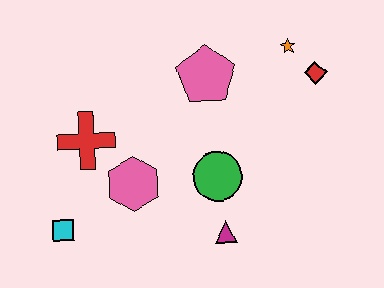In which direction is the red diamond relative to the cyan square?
The red diamond is to the right of the cyan square.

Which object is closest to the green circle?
The magenta triangle is closest to the green circle.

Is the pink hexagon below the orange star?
Yes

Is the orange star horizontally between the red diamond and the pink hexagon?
Yes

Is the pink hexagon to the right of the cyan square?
Yes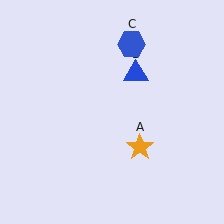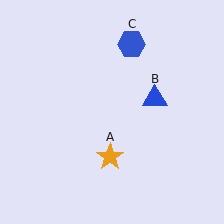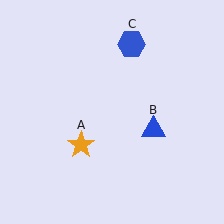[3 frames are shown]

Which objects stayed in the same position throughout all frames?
Blue hexagon (object C) remained stationary.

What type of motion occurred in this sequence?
The orange star (object A), blue triangle (object B) rotated clockwise around the center of the scene.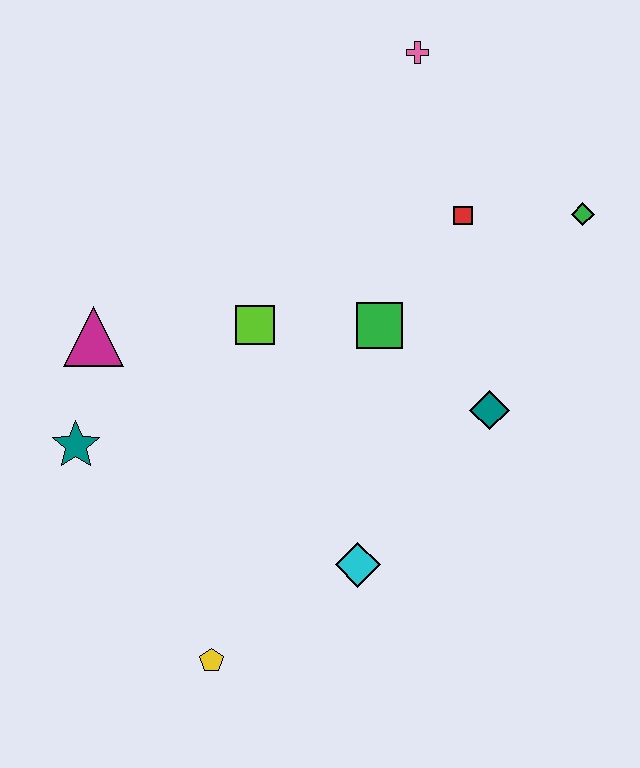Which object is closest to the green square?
The lime square is closest to the green square.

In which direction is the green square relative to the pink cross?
The green square is below the pink cross.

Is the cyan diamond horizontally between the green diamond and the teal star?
Yes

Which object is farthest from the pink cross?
The yellow pentagon is farthest from the pink cross.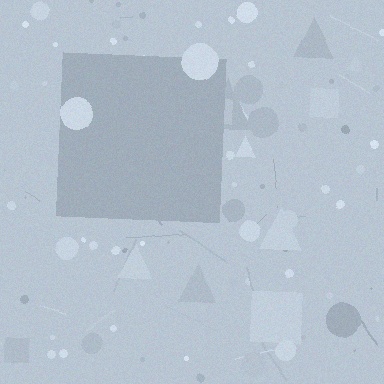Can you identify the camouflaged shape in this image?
The camouflaged shape is a square.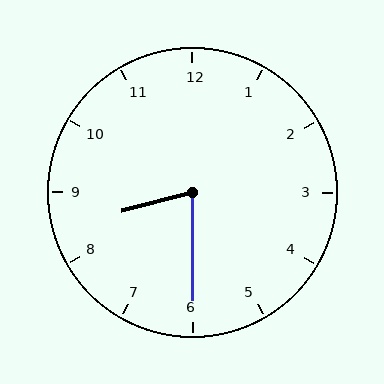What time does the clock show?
8:30.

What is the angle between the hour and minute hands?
Approximately 75 degrees.